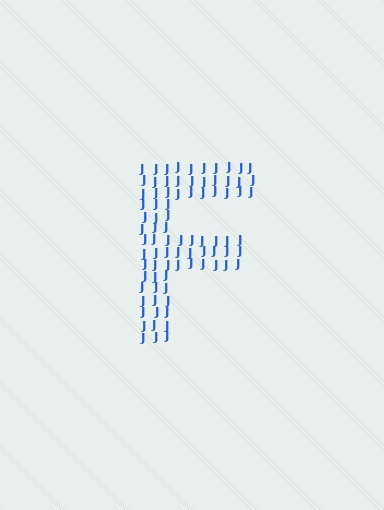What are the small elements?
The small elements are letter J's.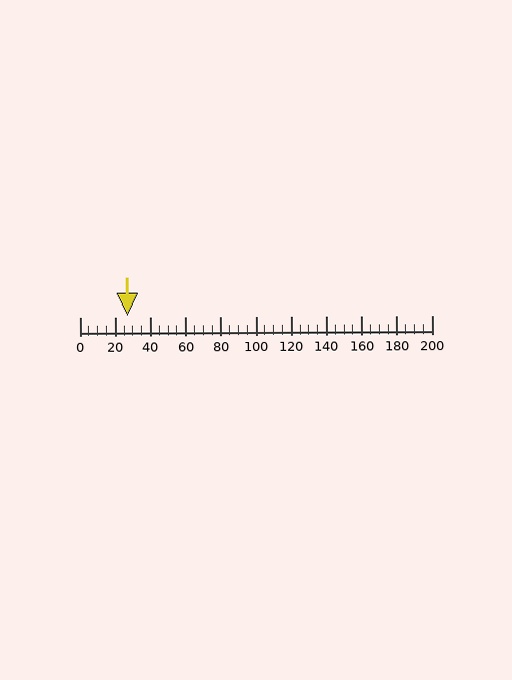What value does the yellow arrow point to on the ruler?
The yellow arrow points to approximately 27.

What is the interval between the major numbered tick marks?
The major tick marks are spaced 20 units apart.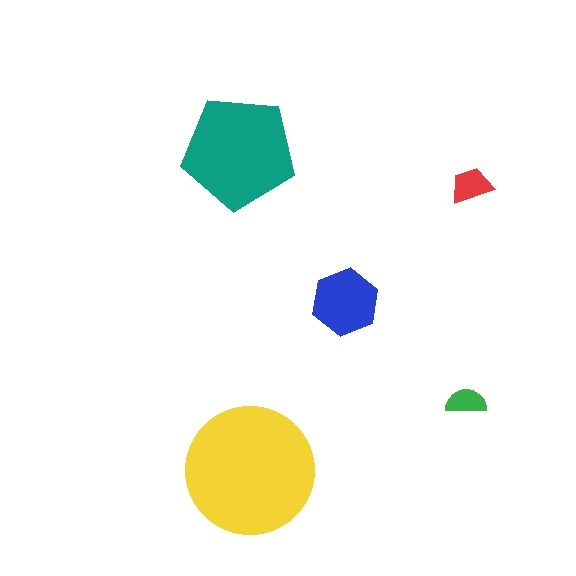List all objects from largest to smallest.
The yellow circle, the teal pentagon, the blue hexagon, the red trapezoid, the green semicircle.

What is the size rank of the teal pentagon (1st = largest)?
2nd.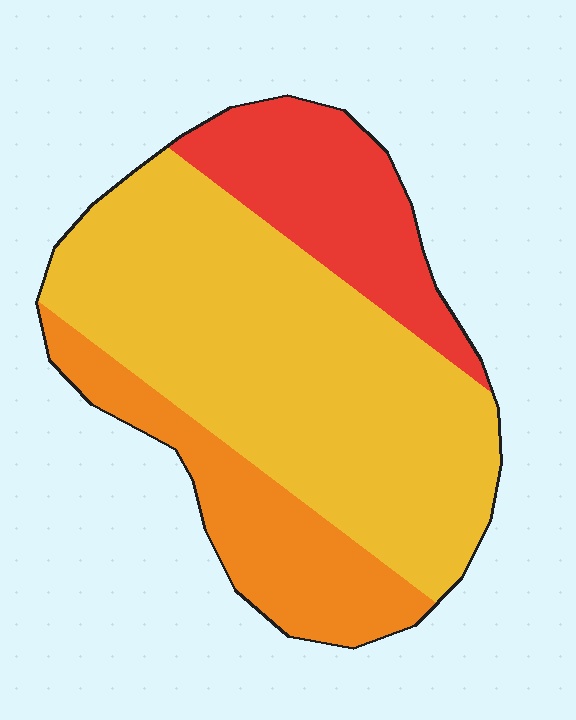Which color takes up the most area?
Yellow, at roughly 60%.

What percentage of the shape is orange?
Orange takes up about one fifth (1/5) of the shape.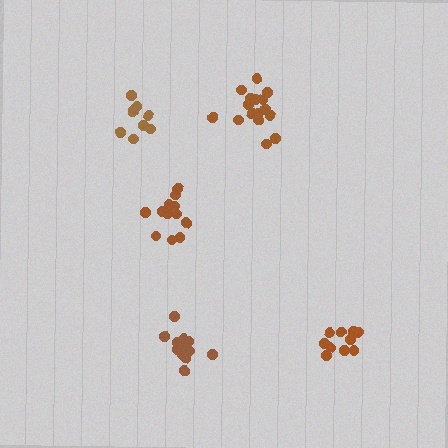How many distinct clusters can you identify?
There are 5 distinct clusters.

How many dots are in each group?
Group 1: 10 dots, Group 2: 13 dots, Group 3: 10 dots, Group 4: 14 dots, Group 5: 16 dots (63 total).